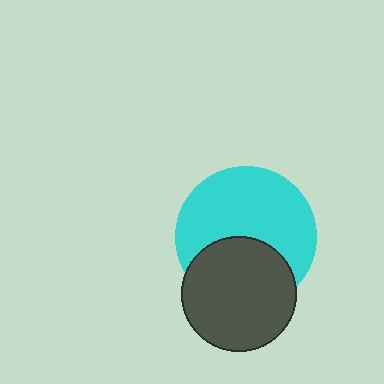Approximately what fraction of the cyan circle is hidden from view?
Roughly 37% of the cyan circle is hidden behind the dark gray circle.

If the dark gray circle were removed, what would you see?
You would see the complete cyan circle.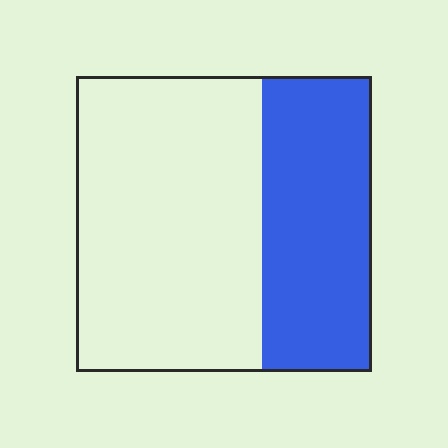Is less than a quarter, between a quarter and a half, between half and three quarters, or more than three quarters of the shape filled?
Between a quarter and a half.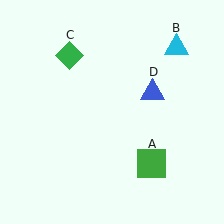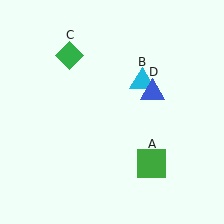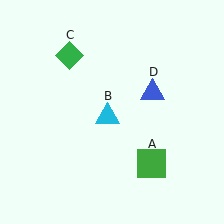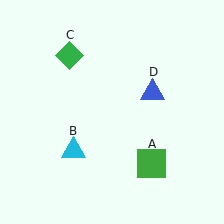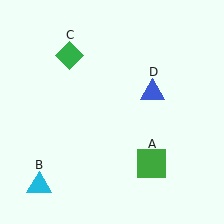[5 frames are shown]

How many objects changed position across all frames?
1 object changed position: cyan triangle (object B).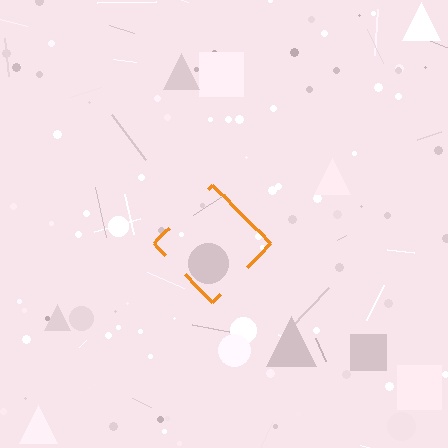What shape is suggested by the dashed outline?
The dashed outline suggests a diamond.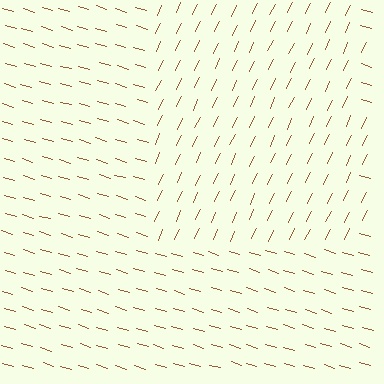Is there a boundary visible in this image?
Yes, there is a texture boundary formed by a change in line orientation.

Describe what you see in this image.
The image is filled with small brown line segments. A rectangle region in the image has lines oriented differently from the surrounding lines, creating a visible texture boundary.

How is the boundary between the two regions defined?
The boundary is defined purely by a change in line orientation (approximately 82 degrees difference). All lines are the same color and thickness.